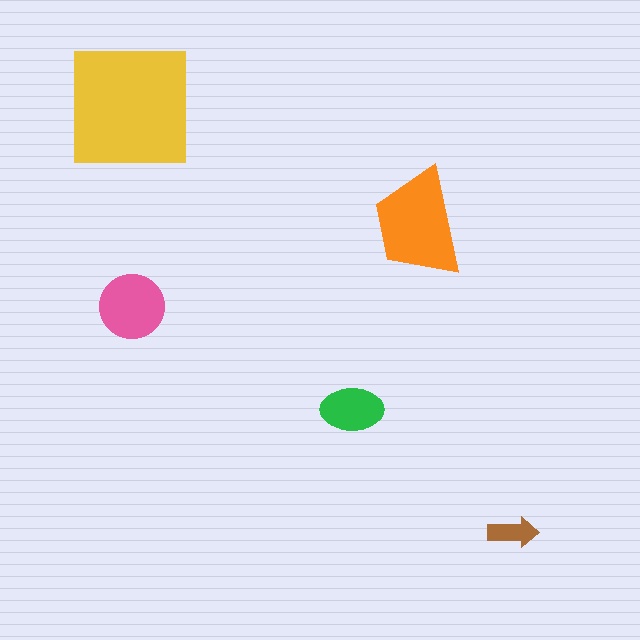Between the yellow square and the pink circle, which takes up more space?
The yellow square.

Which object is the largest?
The yellow square.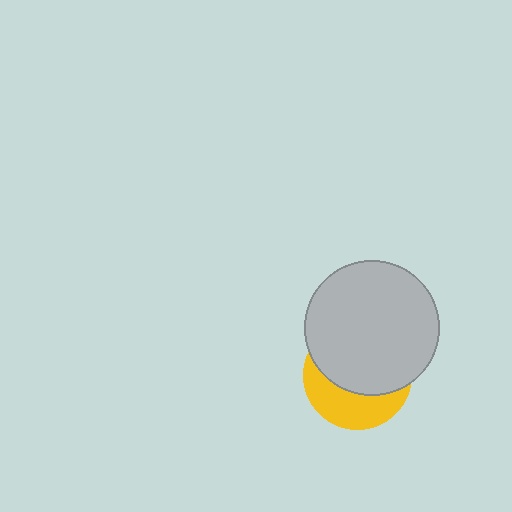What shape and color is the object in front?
The object in front is a light gray circle.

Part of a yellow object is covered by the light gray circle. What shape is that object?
It is a circle.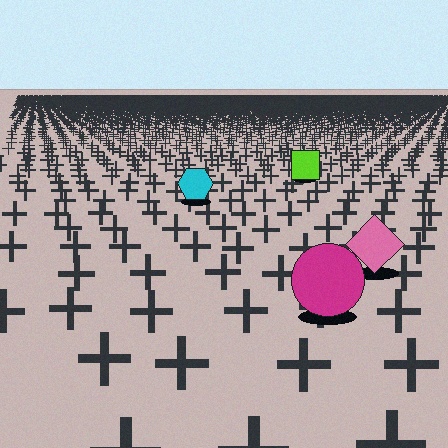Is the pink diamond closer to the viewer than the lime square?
Yes. The pink diamond is closer — you can tell from the texture gradient: the ground texture is coarser near it.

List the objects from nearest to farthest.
From nearest to farthest: the magenta circle, the pink diamond, the cyan hexagon, the lime square.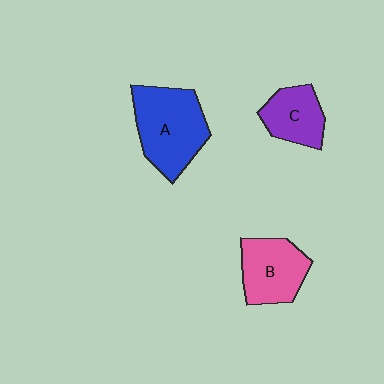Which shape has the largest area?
Shape A (blue).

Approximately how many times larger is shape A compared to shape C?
Approximately 1.7 times.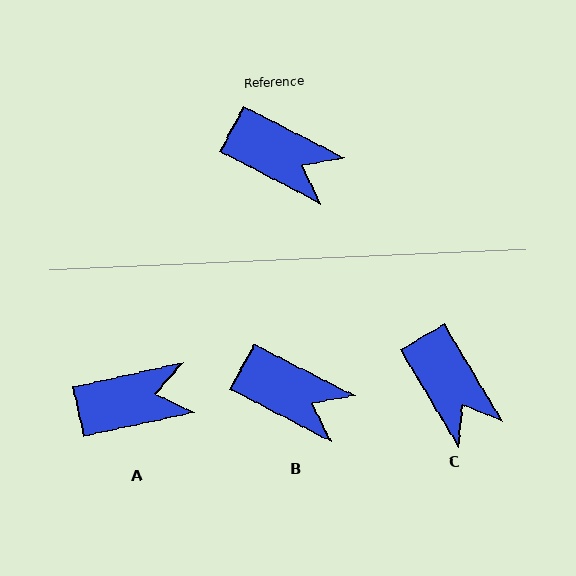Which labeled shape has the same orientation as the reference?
B.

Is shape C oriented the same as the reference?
No, it is off by about 32 degrees.